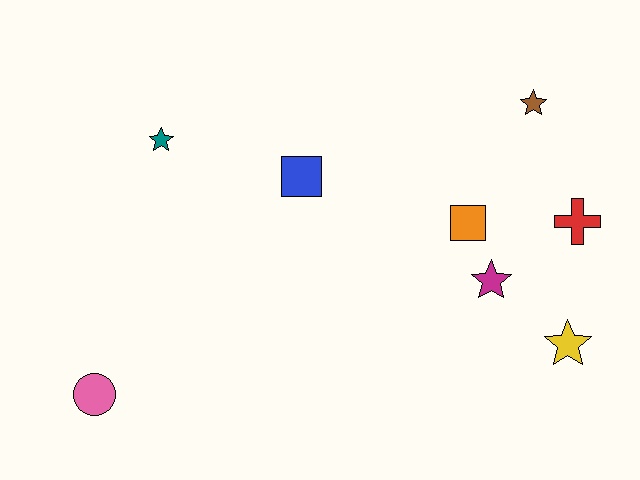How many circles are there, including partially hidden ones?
There is 1 circle.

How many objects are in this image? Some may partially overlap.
There are 8 objects.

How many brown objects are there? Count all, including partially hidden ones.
There is 1 brown object.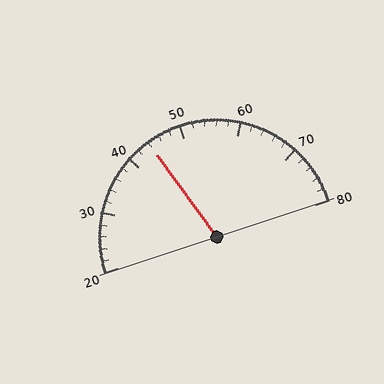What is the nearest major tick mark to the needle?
The nearest major tick mark is 40.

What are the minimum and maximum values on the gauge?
The gauge ranges from 20 to 80.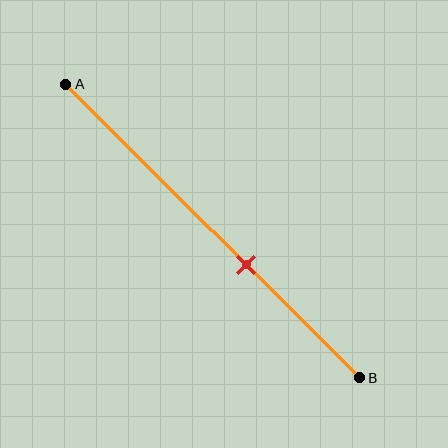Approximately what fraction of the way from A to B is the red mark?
The red mark is approximately 60% of the way from A to B.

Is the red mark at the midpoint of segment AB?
No, the mark is at about 60% from A, not at the 50% midpoint.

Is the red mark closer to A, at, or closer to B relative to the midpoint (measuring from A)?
The red mark is closer to point B than the midpoint of segment AB.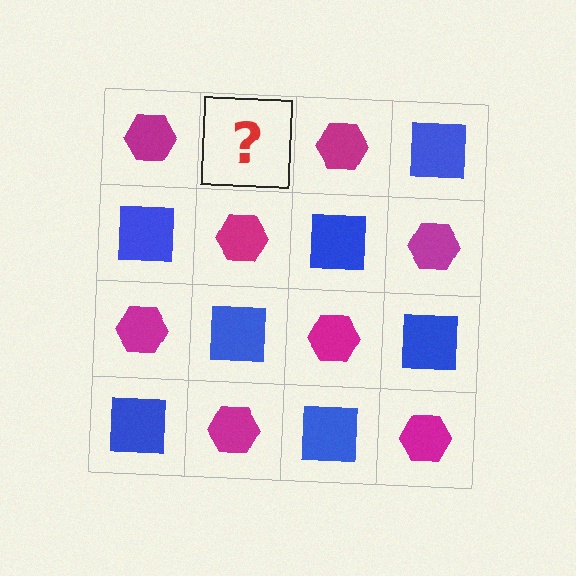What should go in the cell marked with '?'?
The missing cell should contain a blue square.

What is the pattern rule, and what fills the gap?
The rule is that it alternates magenta hexagon and blue square in a checkerboard pattern. The gap should be filled with a blue square.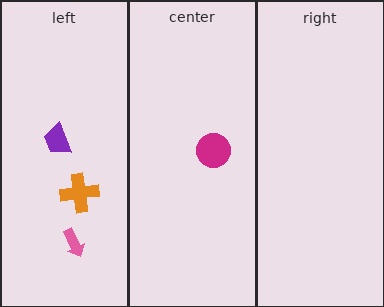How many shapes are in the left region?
3.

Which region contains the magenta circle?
The center region.